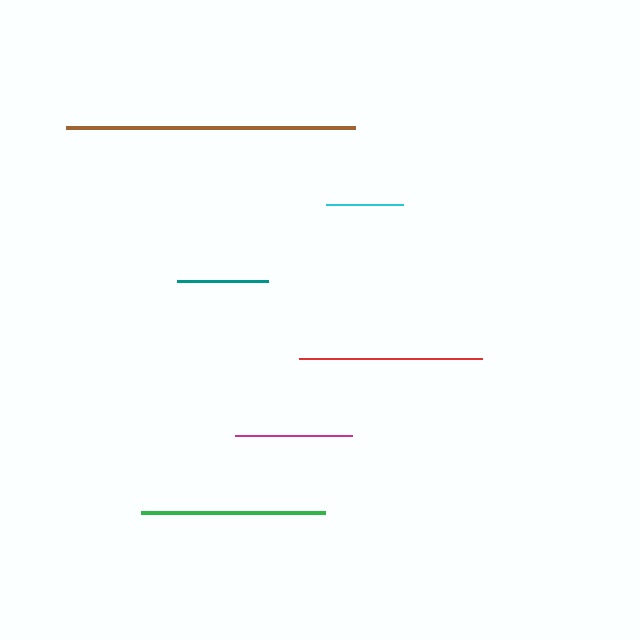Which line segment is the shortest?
The cyan line is the shortest at approximately 77 pixels.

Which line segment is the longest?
The brown line is the longest at approximately 289 pixels.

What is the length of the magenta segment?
The magenta segment is approximately 117 pixels long.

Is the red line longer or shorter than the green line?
The green line is longer than the red line.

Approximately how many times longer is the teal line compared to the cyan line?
The teal line is approximately 1.2 times the length of the cyan line.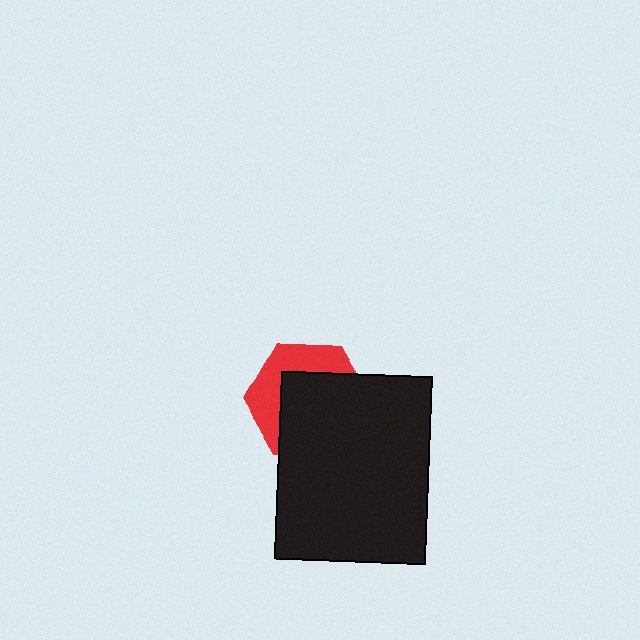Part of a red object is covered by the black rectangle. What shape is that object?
It is a hexagon.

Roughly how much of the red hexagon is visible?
A small part of it is visible (roughly 38%).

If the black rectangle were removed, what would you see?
You would see the complete red hexagon.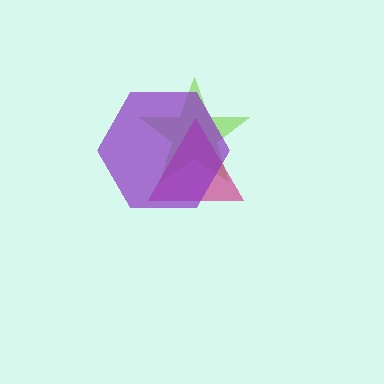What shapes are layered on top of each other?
The layered shapes are: a lime star, a magenta triangle, a purple hexagon.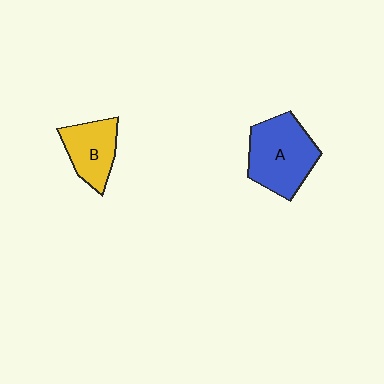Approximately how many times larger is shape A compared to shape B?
Approximately 1.5 times.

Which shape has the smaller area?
Shape B (yellow).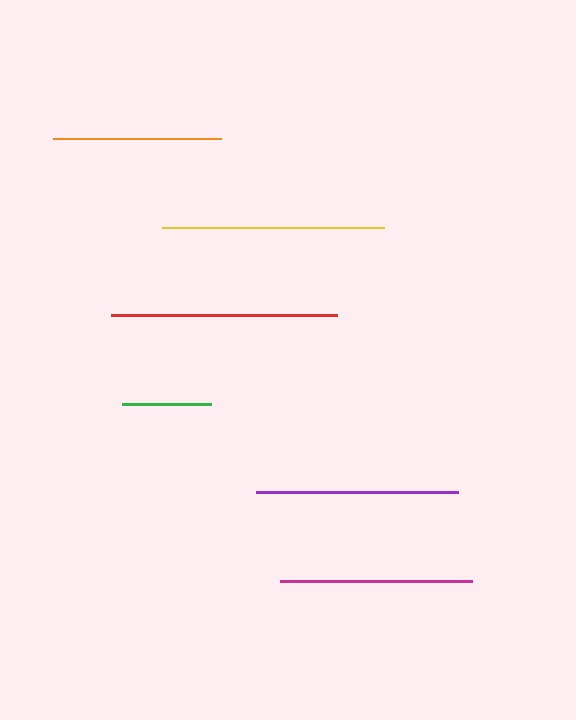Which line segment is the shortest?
The green line is the shortest at approximately 89 pixels.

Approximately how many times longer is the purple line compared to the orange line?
The purple line is approximately 1.2 times the length of the orange line.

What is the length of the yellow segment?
The yellow segment is approximately 222 pixels long.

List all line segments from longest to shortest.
From longest to shortest: red, yellow, purple, magenta, orange, green.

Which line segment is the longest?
The red line is the longest at approximately 225 pixels.